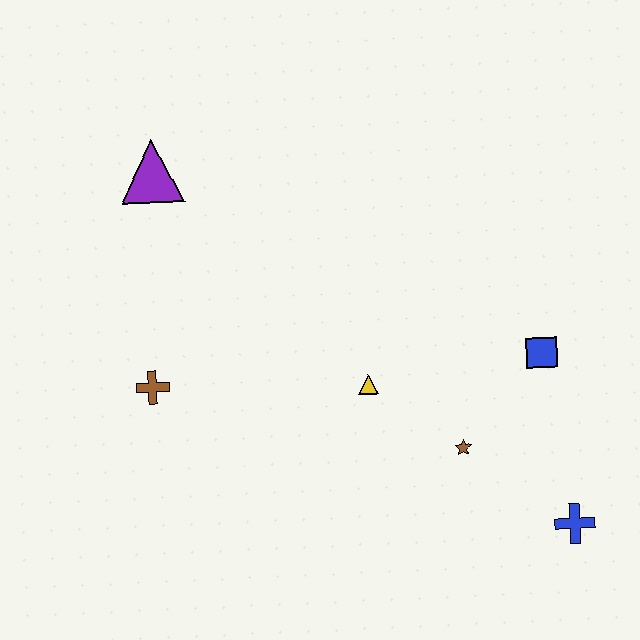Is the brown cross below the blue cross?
No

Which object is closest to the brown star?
The yellow triangle is closest to the brown star.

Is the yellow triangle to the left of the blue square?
Yes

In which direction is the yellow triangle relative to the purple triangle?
The yellow triangle is below the purple triangle.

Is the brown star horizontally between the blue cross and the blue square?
No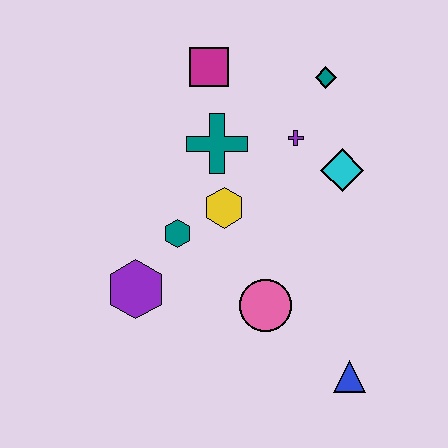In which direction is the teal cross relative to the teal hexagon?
The teal cross is above the teal hexagon.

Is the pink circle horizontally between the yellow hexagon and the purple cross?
Yes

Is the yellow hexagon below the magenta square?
Yes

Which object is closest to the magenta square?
The teal cross is closest to the magenta square.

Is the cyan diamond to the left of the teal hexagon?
No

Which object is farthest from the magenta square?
The blue triangle is farthest from the magenta square.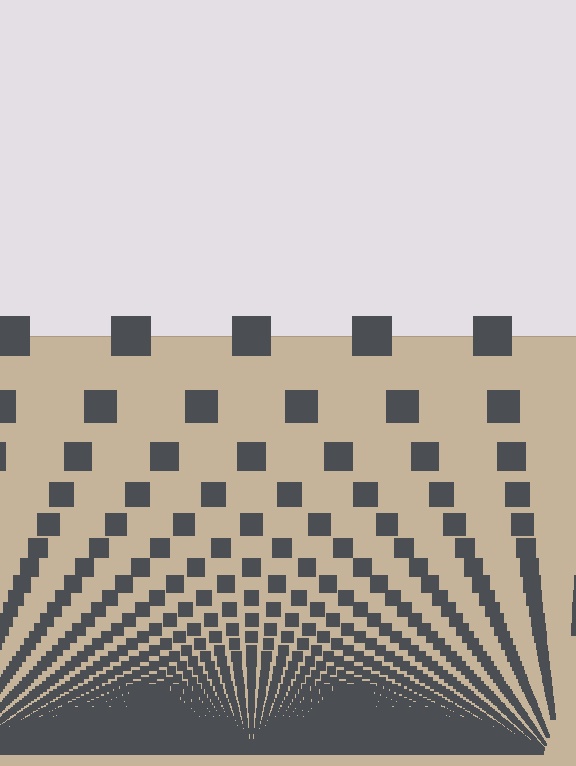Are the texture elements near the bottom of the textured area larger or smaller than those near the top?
Smaller. The gradient is inverted — elements near the bottom are smaller and denser.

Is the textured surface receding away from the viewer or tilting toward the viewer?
The surface appears to tilt toward the viewer. Texture elements get larger and sparser toward the top.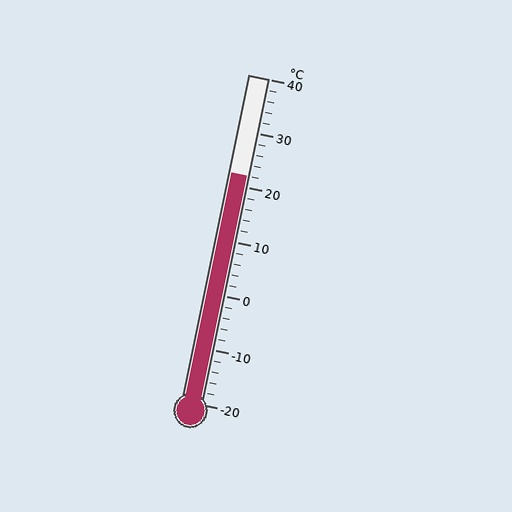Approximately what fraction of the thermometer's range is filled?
The thermometer is filled to approximately 70% of its range.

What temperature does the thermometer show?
The thermometer shows approximately 22°C.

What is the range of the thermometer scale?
The thermometer scale ranges from -20°C to 40°C.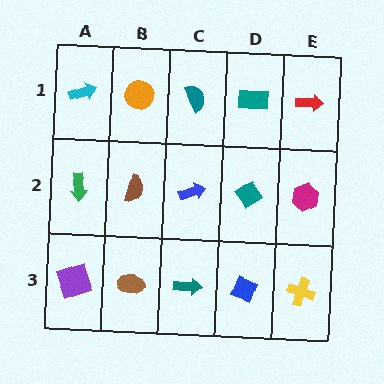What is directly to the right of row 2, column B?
A blue arrow.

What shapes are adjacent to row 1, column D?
A teal diamond (row 2, column D), a teal semicircle (row 1, column C), a red arrow (row 1, column E).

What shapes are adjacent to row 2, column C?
A teal semicircle (row 1, column C), a teal arrow (row 3, column C), a brown semicircle (row 2, column B), a teal diamond (row 2, column D).